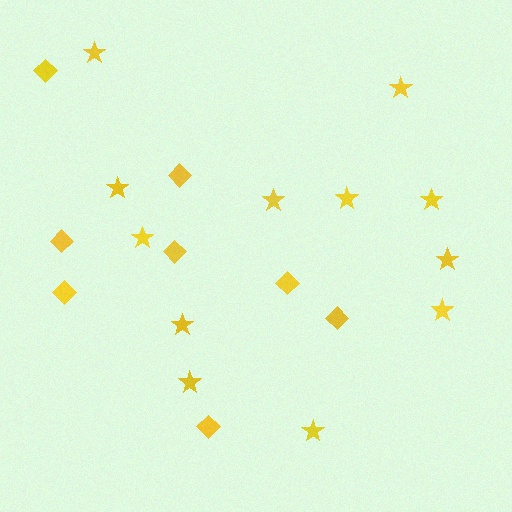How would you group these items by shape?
There are 2 groups: one group of stars (12) and one group of diamonds (8).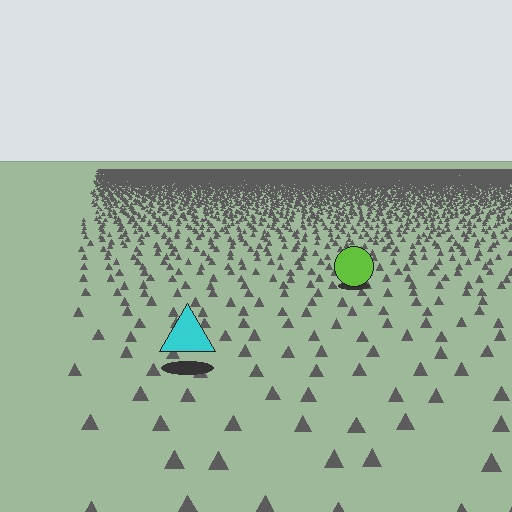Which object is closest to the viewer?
The cyan triangle is closest. The texture marks near it are larger and more spread out.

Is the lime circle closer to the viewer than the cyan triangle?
No. The cyan triangle is closer — you can tell from the texture gradient: the ground texture is coarser near it.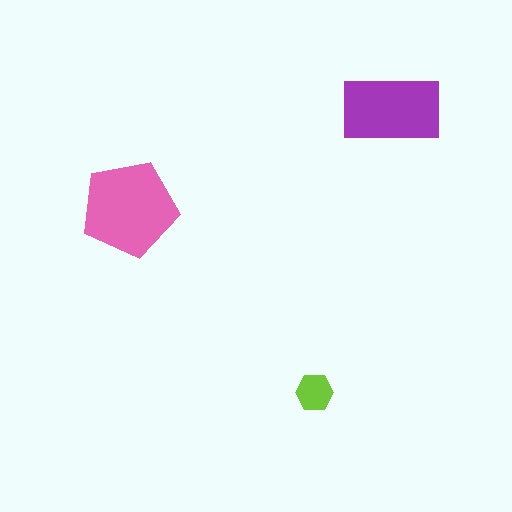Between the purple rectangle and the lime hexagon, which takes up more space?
The purple rectangle.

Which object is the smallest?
The lime hexagon.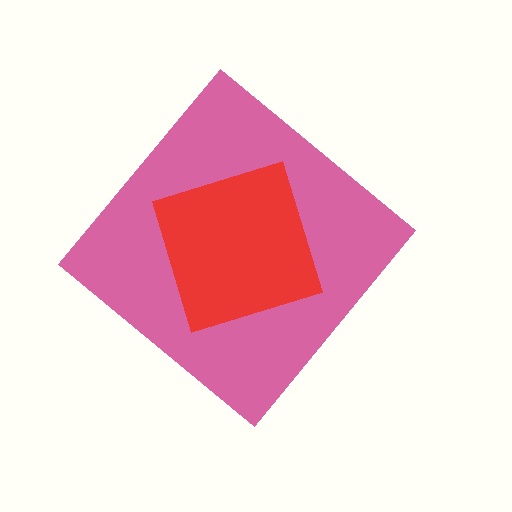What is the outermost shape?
The pink diamond.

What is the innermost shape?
The red square.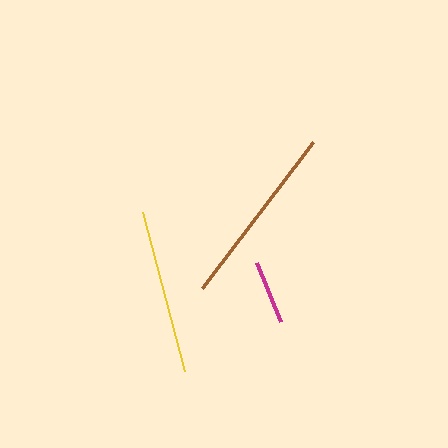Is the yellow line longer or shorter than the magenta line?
The yellow line is longer than the magenta line.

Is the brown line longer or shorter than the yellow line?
The brown line is longer than the yellow line.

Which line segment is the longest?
The brown line is the longest at approximately 183 pixels.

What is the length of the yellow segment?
The yellow segment is approximately 165 pixels long.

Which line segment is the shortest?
The magenta line is the shortest at approximately 64 pixels.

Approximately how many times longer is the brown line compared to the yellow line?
The brown line is approximately 1.1 times the length of the yellow line.